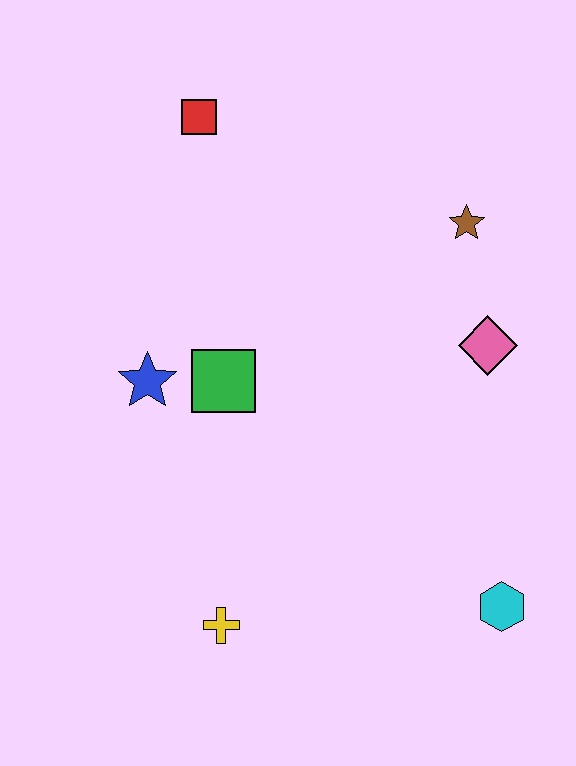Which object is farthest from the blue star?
The cyan hexagon is farthest from the blue star.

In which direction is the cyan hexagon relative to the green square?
The cyan hexagon is to the right of the green square.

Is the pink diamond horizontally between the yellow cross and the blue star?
No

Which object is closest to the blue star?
The green square is closest to the blue star.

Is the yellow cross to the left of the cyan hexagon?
Yes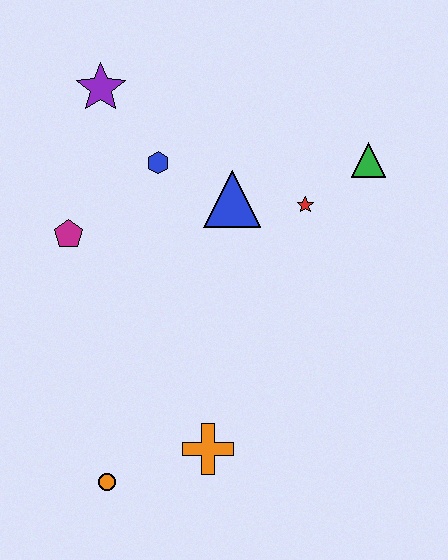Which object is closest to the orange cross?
The orange circle is closest to the orange cross.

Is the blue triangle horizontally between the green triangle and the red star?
No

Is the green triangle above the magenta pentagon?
Yes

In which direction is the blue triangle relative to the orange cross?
The blue triangle is above the orange cross.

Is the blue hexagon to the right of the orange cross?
No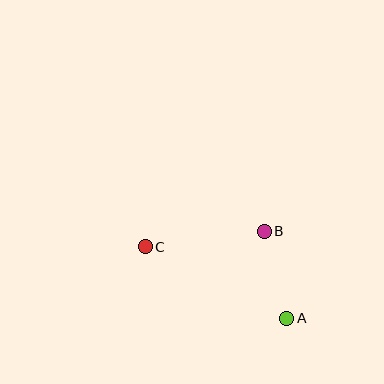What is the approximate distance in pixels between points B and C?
The distance between B and C is approximately 120 pixels.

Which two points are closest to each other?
Points A and B are closest to each other.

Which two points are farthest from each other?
Points A and C are farthest from each other.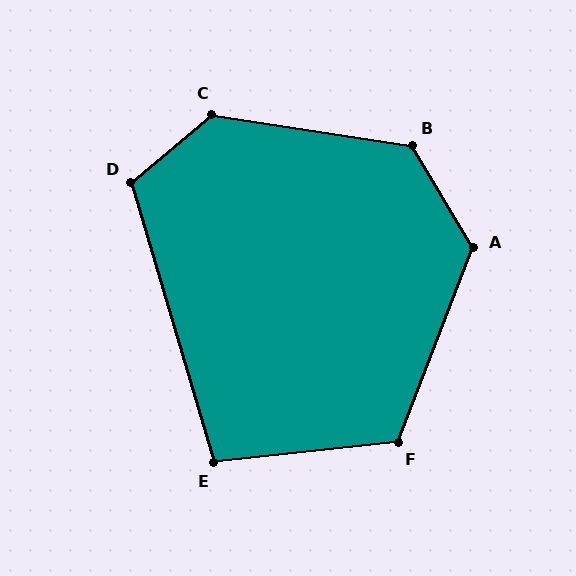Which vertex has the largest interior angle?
C, at approximately 131 degrees.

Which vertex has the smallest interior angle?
E, at approximately 100 degrees.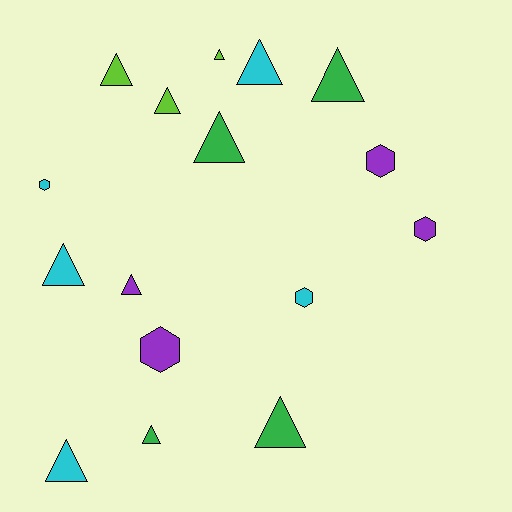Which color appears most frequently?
Cyan, with 5 objects.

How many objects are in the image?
There are 16 objects.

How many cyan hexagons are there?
There are 2 cyan hexagons.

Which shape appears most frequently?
Triangle, with 11 objects.